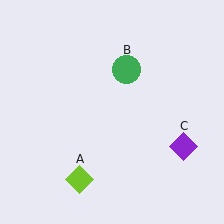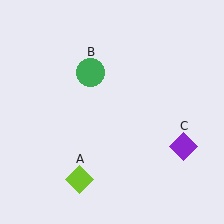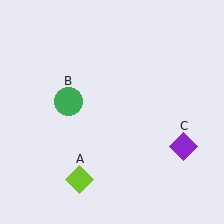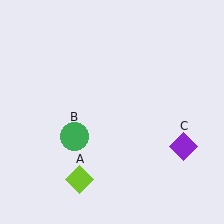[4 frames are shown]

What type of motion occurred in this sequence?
The green circle (object B) rotated counterclockwise around the center of the scene.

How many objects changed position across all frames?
1 object changed position: green circle (object B).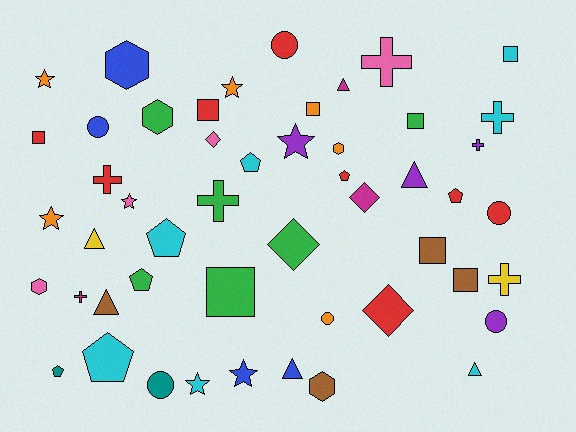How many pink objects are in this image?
There are 4 pink objects.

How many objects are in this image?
There are 50 objects.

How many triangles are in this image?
There are 6 triangles.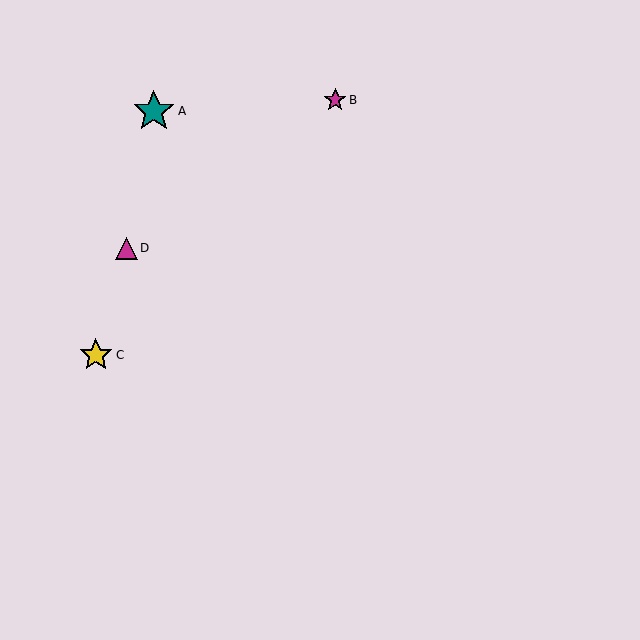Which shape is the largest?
The teal star (labeled A) is the largest.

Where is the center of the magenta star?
The center of the magenta star is at (335, 100).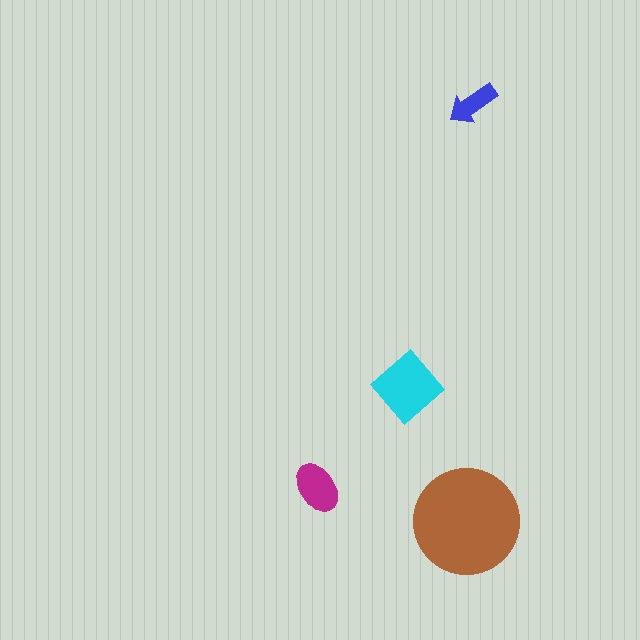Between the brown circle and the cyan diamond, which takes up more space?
The brown circle.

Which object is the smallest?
The blue arrow.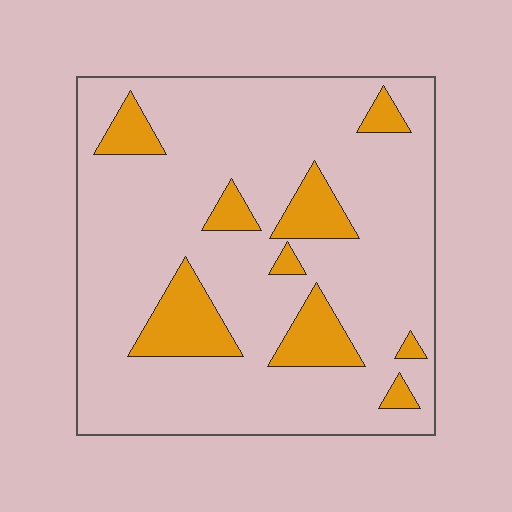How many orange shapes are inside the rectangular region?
9.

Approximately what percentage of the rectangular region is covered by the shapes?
Approximately 15%.